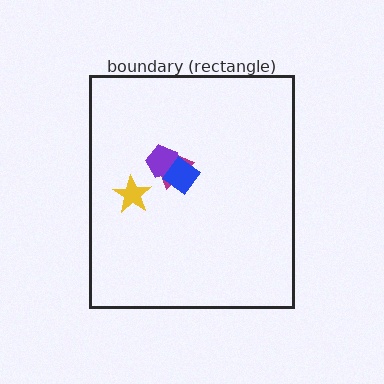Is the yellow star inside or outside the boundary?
Inside.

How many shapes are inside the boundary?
4 inside, 0 outside.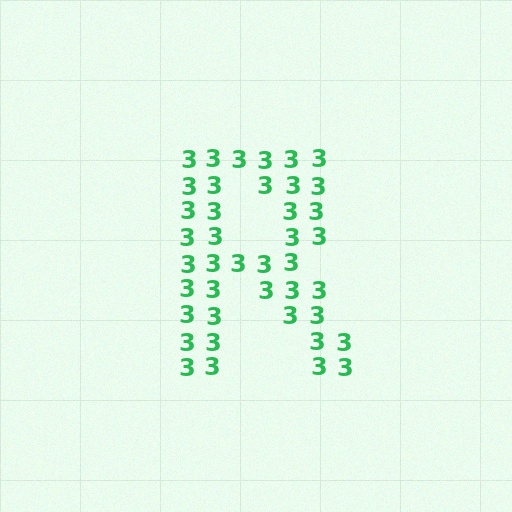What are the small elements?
The small elements are digit 3's.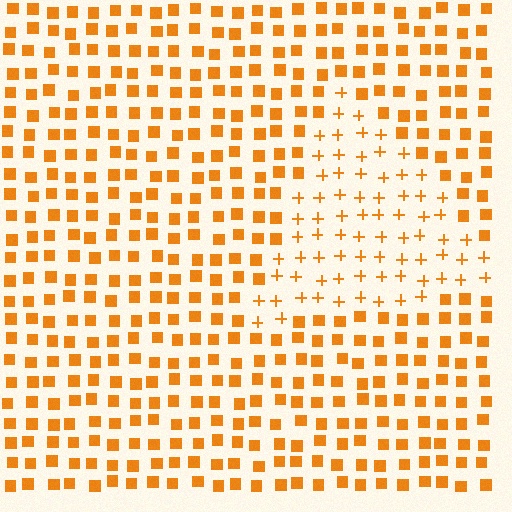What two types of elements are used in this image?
The image uses plus signs inside the triangle region and squares outside it.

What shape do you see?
I see a triangle.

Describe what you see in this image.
The image is filled with small orange elements arranged in a uniform grid. A triangle-shaped region contains plus signs, while the surrounding area contains squares. The boundary is defined purely by the change in element shape.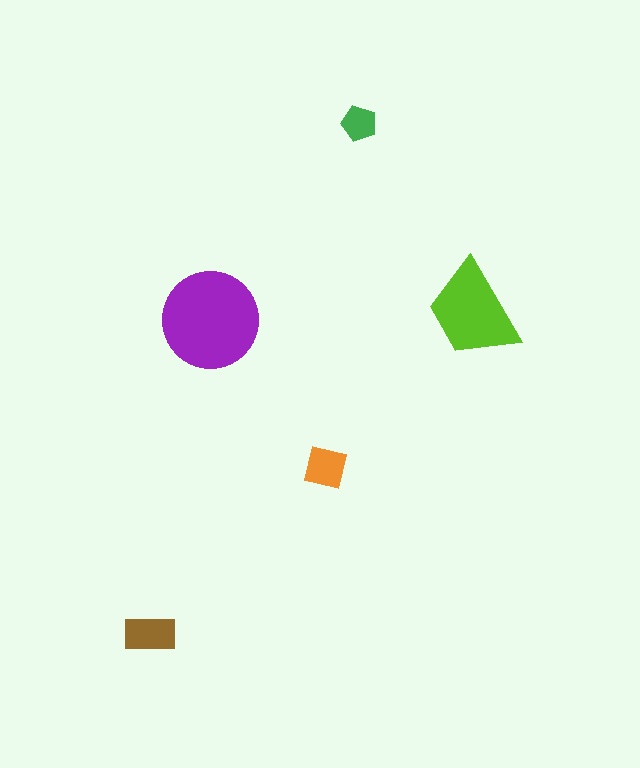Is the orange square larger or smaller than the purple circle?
Smaller.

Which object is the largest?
The purple circle.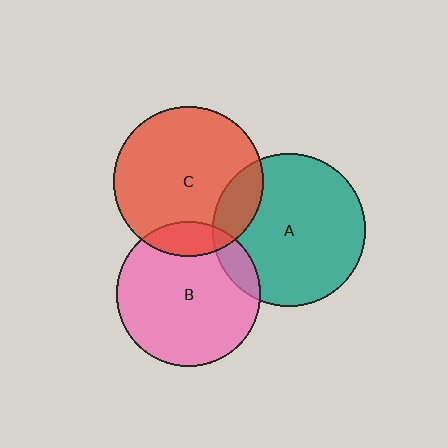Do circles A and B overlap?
Yes.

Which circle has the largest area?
Circle A (teal).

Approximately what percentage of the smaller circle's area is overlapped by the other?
Approximately 10%.